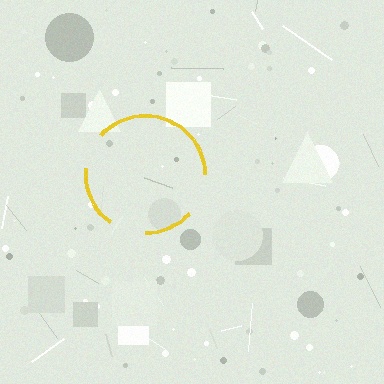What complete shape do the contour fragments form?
The contour fragments form a circle.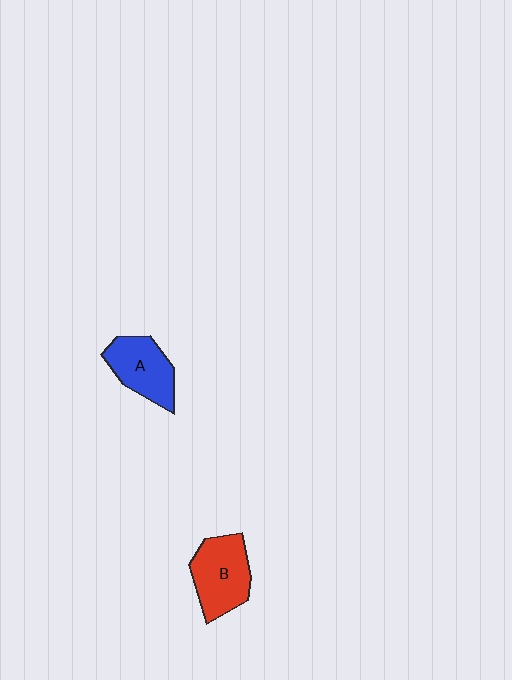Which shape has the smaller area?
Shape A (blue).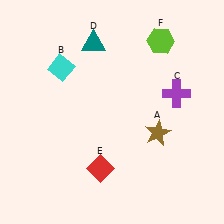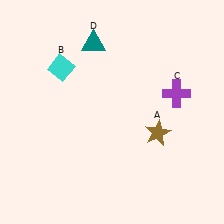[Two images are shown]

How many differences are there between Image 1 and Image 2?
There are 2 differences between the two images.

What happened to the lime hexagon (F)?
The lime hexagon (F) was removed in Image 2. It was in the top-right area of Image 1.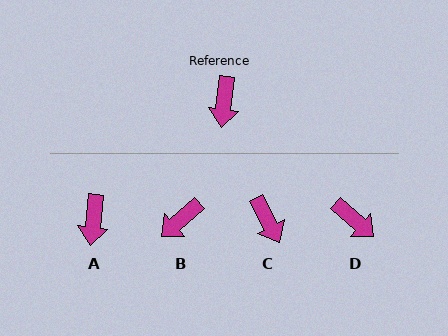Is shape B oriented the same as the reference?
No, it is off by about 42 degrees.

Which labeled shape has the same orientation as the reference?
A.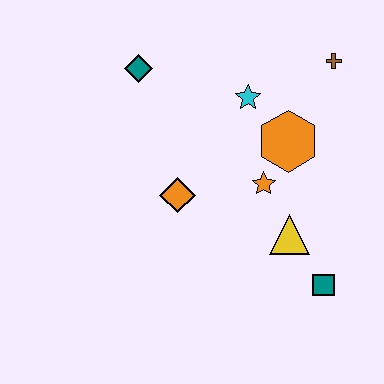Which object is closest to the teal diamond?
The cyan star is closest to the teal diamond.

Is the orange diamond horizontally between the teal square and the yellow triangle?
No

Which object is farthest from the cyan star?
The teal square is farthest from the cyan star.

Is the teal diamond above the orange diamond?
Yes